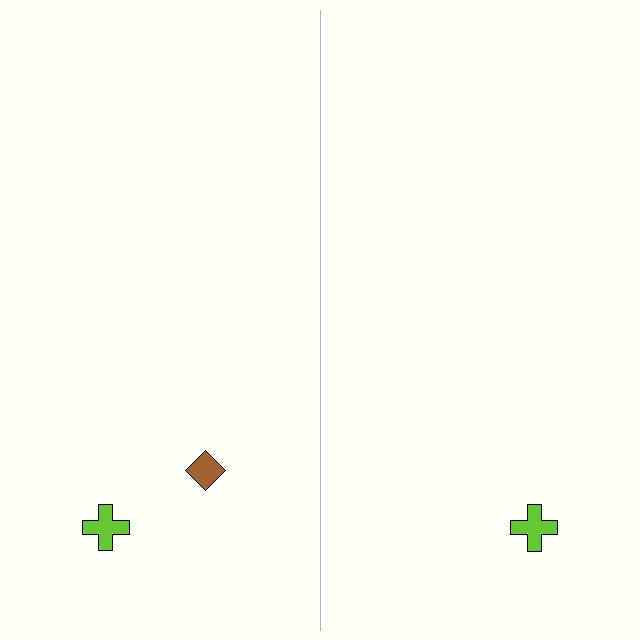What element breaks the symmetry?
A brown diamond is missing from the right side.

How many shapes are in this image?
There are 3 shapes in this image.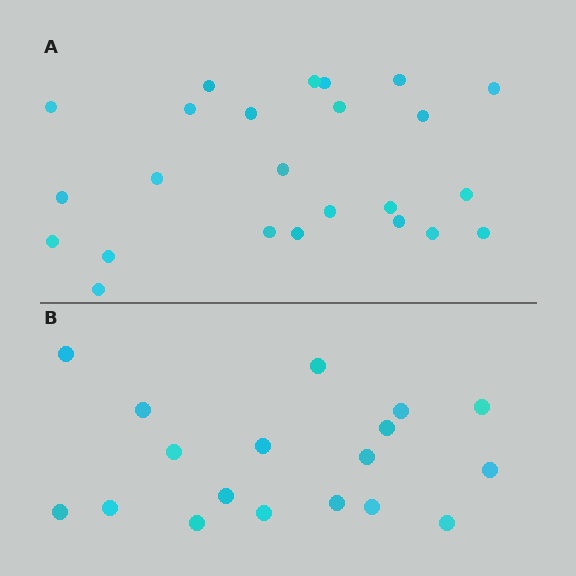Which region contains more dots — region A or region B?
Region A (the top region) has more dots.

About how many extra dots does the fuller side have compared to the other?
Region A has about 6 more dots than region B.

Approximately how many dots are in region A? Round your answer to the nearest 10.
About 20 dots. (The exact count is 24, which rounds to 20.)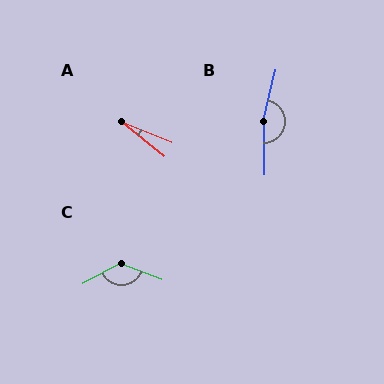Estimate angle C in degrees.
Approximately 132 degrees.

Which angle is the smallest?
A, at approximately 17 degrees.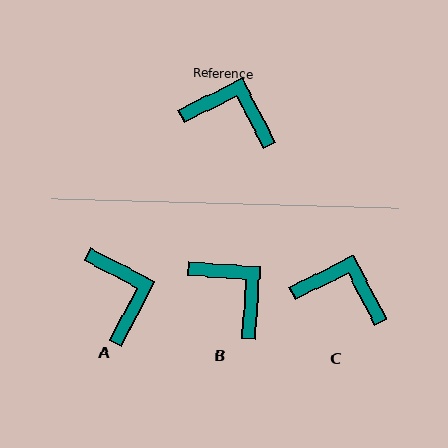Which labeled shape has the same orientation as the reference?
C.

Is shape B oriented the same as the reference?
No, it is off by about 31 degrees.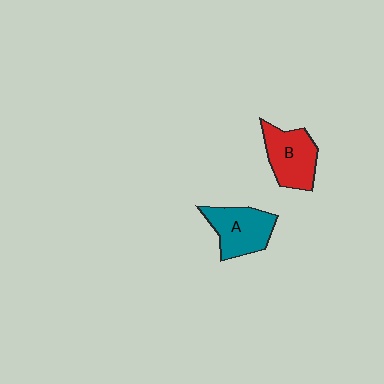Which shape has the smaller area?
Shape A (teal).